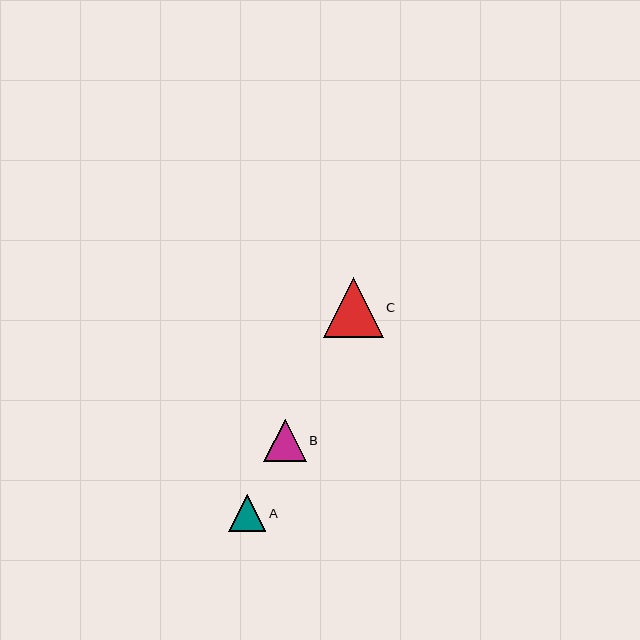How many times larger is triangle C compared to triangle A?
Triangle C is approximately 1.6 times the size of triangle A.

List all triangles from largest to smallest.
From largest to smallest: C, B, A.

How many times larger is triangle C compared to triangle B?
Triangle C is approximately 1.4 times the size of triangle B.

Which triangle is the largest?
Triangle C is the largest with a size of approximately 59 pixels.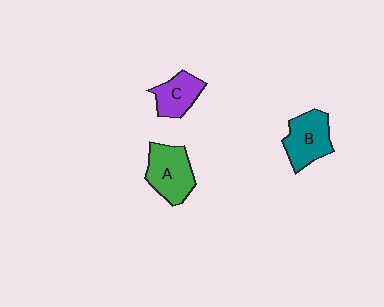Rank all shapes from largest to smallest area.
From largest to smallest: A (green), B (teal), C (purple).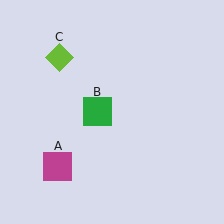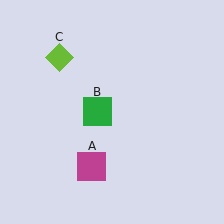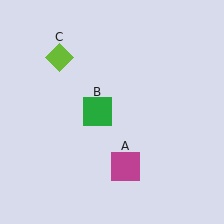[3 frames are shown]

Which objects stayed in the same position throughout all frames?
Green square (object B) and lime diamond (object C) remained stationary.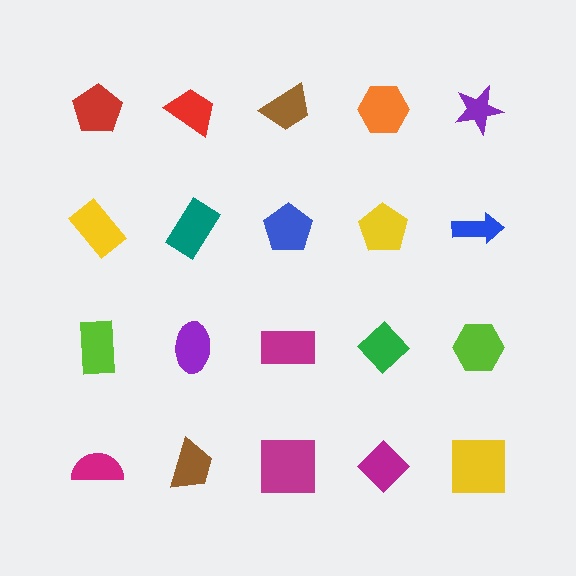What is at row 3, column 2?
A purple ellipse.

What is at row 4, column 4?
A magenta diamond.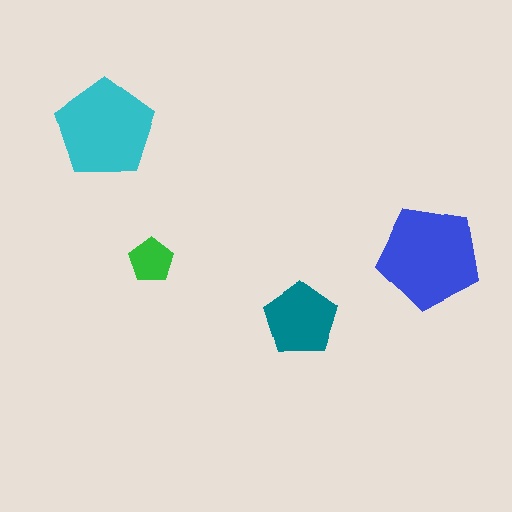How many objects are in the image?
There are 4 objects in the image.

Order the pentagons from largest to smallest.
the blue one, the cyan one, the teal one, the green one.